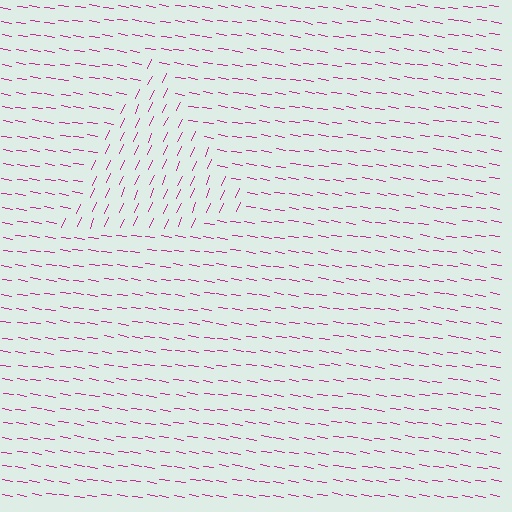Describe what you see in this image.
The image is filled with small magenta line segments. A triangle region in the image has lines oriented differently from the surrounding lines, creating a visible texture boundary.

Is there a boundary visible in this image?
Yes, there is a texture boundary formed by a change in line orientation.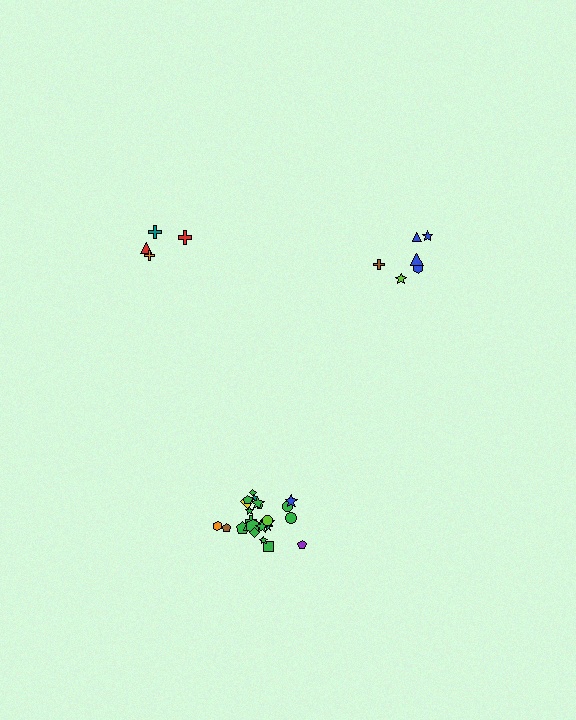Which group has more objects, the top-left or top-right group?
The top-right group.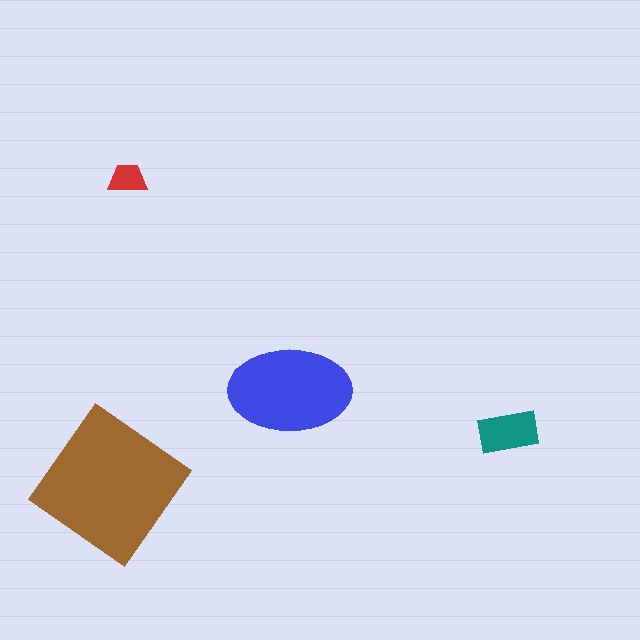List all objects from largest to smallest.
The brown diamond, the blue ellipse, the teal rectangle, the red trapezoid.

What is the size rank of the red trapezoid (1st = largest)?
4th.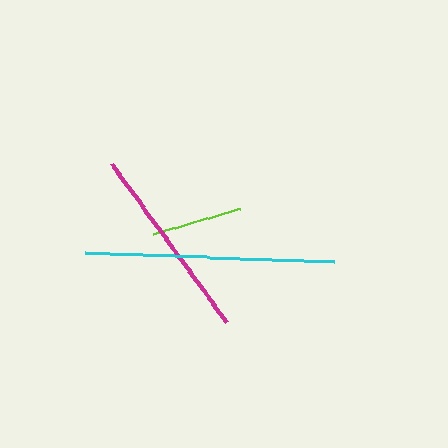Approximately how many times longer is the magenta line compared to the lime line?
The magenta line is approximately 2.1 times the length of the lime line.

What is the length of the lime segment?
The lime segment is approximately 92 pixels long.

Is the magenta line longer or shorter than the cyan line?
The cyan line is longer than the magenta line.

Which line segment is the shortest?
The lime line is the shortest at approximately 92 pixels.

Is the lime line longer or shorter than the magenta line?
The magenta line is longer than the lime line.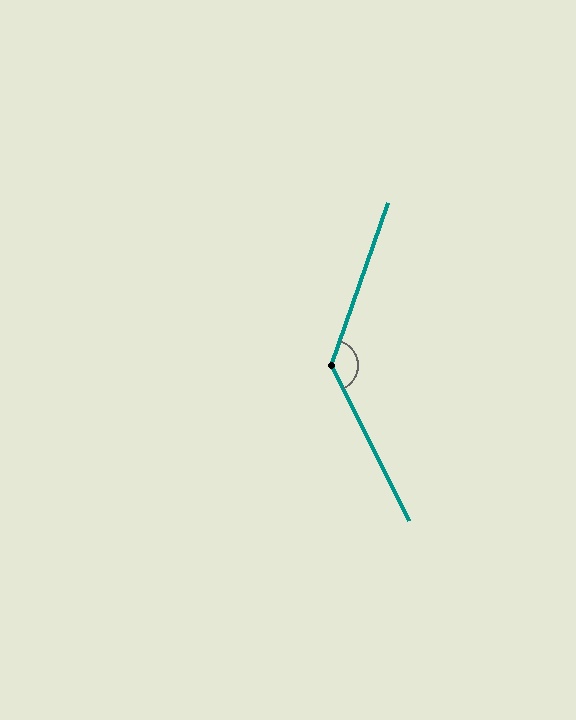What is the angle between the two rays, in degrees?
Approximately 134 degrees.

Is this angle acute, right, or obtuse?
It is obtuse.